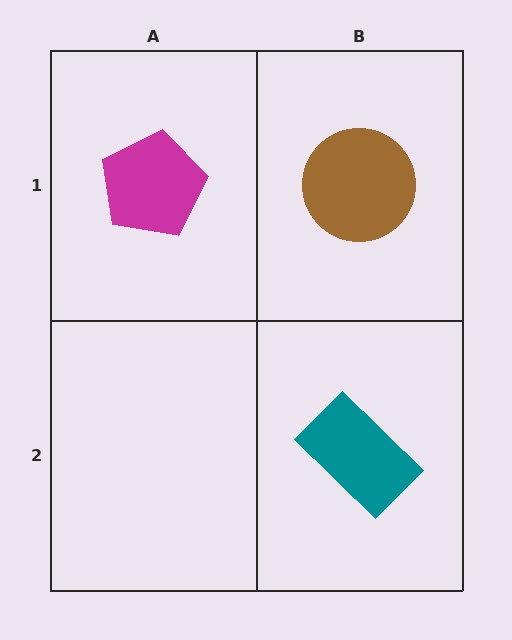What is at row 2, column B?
A teal rectangle.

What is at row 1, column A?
A magenta pentagon.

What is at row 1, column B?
A brown circle.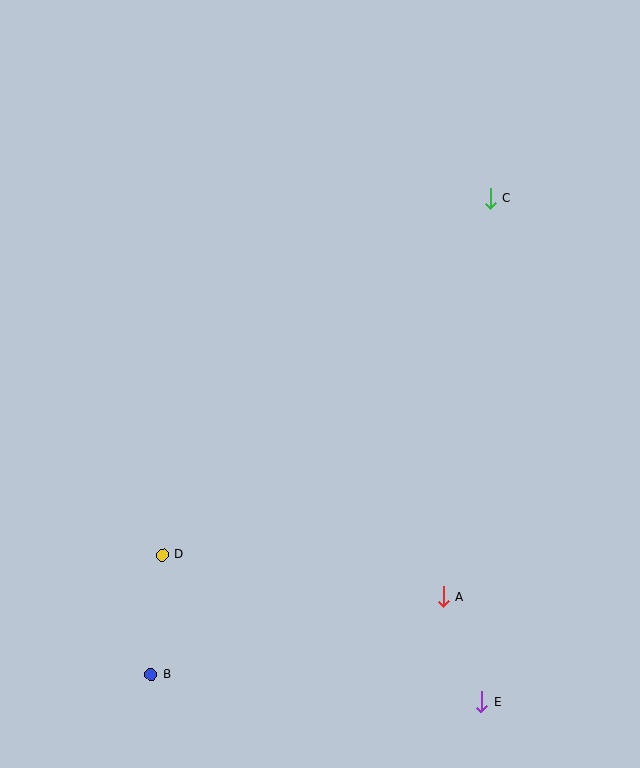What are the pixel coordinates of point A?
Point A is at (443, 597).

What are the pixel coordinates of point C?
Point C is at (490, 198).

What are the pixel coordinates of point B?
Point B is at (151, 675).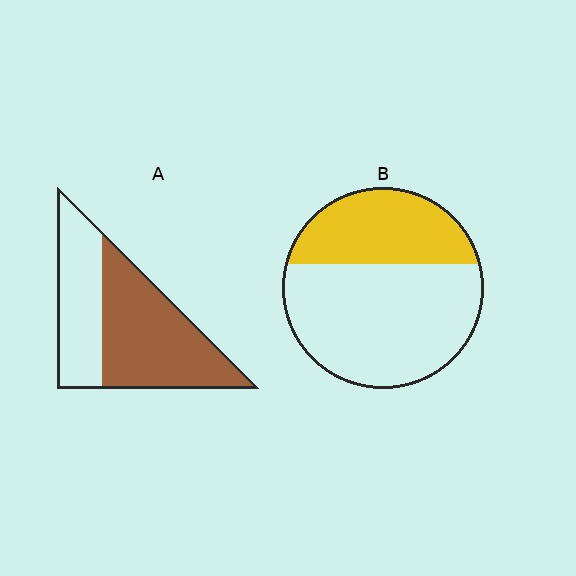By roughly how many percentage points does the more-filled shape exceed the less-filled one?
By roughly 25 percentage points (A over B).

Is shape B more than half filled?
No.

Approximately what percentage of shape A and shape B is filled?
A is approximately 60% and B is approximately 35%.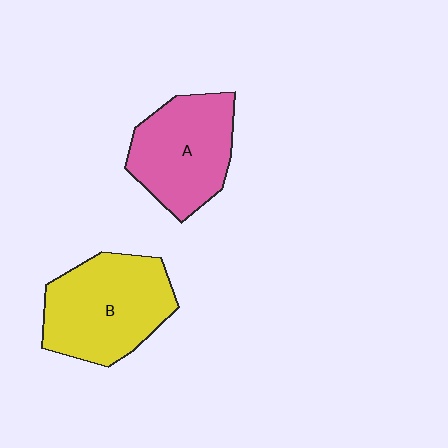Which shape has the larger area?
Shape B (yellow).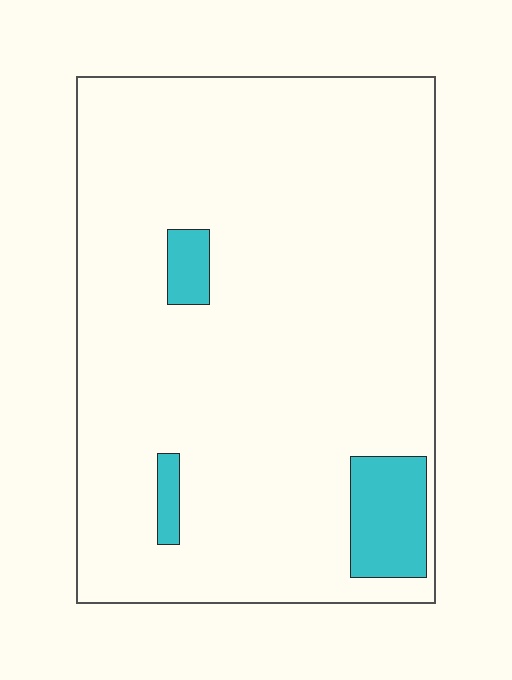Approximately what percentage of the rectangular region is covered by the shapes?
Approximately 10%.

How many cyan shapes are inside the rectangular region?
3.